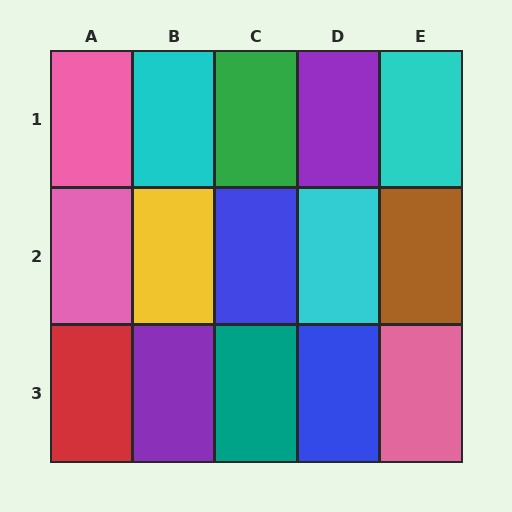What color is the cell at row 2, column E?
Brown.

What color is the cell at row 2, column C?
Blue.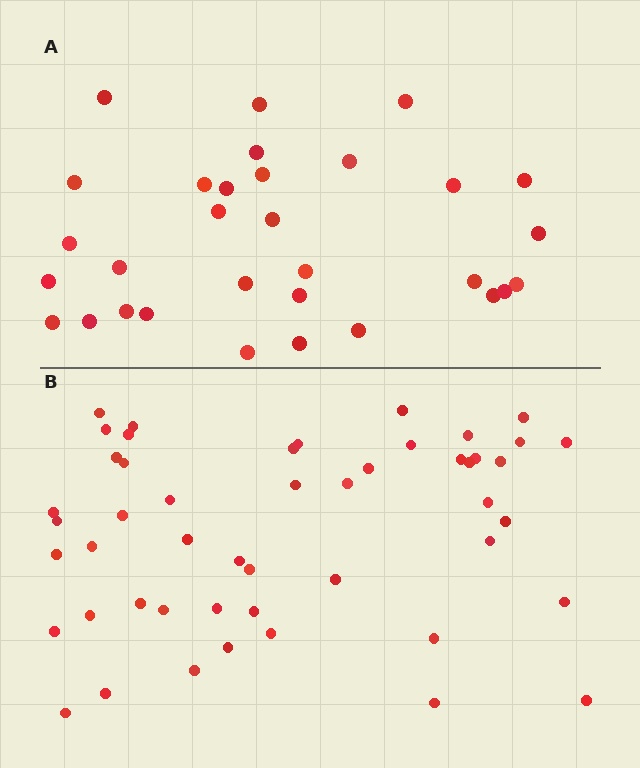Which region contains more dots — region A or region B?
Region B (the bottom region) has more dots.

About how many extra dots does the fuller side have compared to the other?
Region B has approximately 20 more dots than region A.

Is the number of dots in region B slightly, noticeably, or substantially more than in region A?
Region B has substantially more. The ratio is roughly 1.6 to 1.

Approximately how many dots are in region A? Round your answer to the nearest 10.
About 30 dots. (The exact count is 31, which rounds to 30.)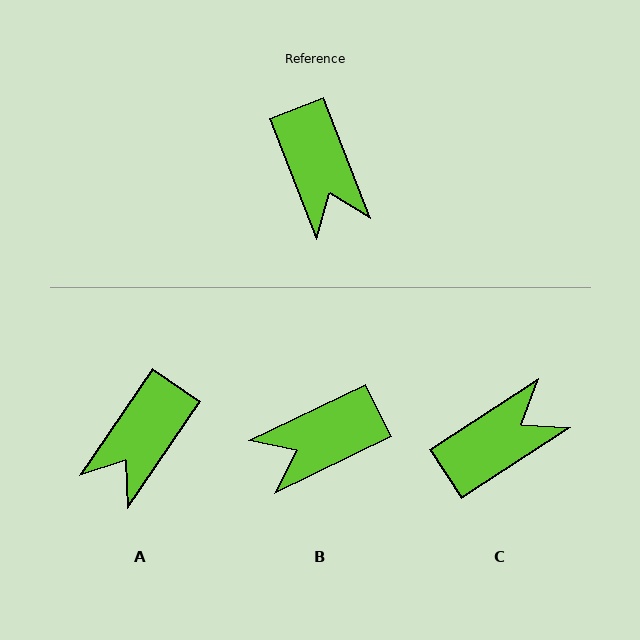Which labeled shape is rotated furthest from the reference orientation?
C, about 102 degrees away.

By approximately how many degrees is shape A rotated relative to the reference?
Approximately 56 degrees clockwise.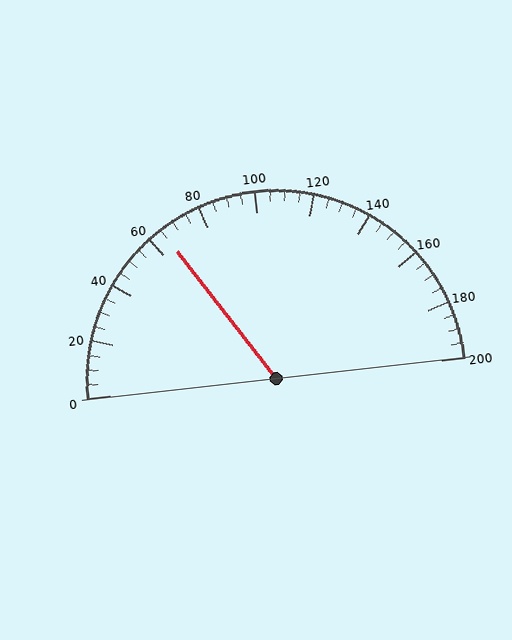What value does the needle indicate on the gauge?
The needle indicates approximately 65.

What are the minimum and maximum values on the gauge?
The gauge ranges from 0 to 200.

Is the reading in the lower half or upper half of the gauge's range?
The reading is in the lower half of the range (0 to 200).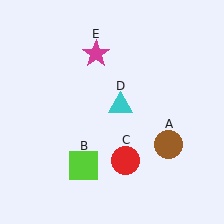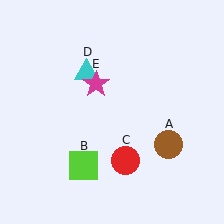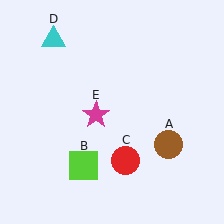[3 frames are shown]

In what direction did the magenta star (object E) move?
The magenta star (object E) moved down.